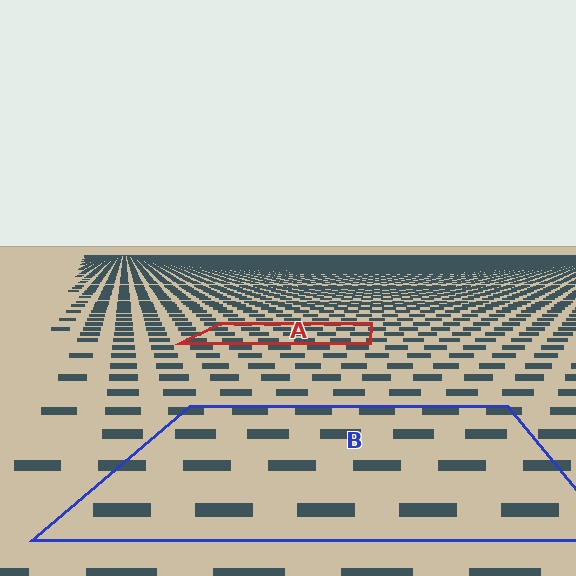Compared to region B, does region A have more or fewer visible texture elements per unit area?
Region A has more texture elements per unit area — they are packed more densely because it is farther away.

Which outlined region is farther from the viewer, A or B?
Region A is farther from the viewer — the texture elements inside it appear smaller and more densely packed.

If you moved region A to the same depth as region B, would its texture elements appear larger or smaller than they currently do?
They would appear larger. At a closer depth, the same texture elements are projected at a bigger on-screen size.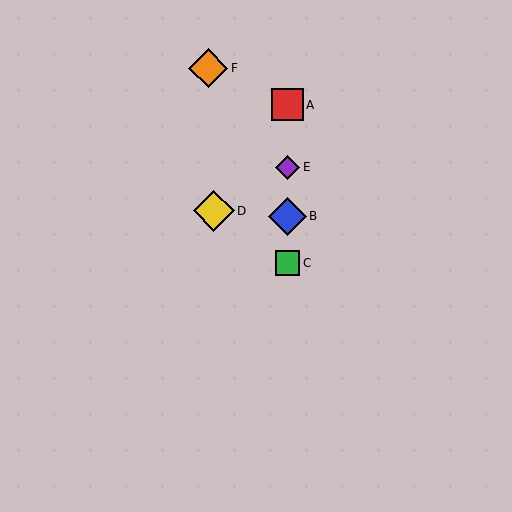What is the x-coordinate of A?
Object A is at x≈287.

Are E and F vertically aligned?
No, E is at x≈287 and F is at x≈208.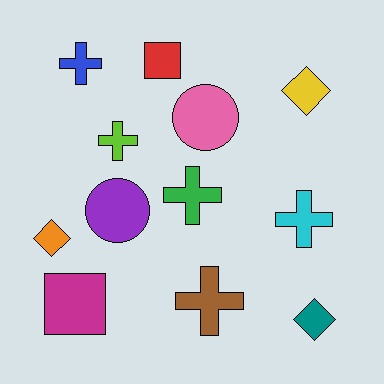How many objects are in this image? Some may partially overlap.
There are 12 objects.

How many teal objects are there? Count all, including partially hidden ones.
There is 1 teal object.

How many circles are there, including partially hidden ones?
There are 2 circles.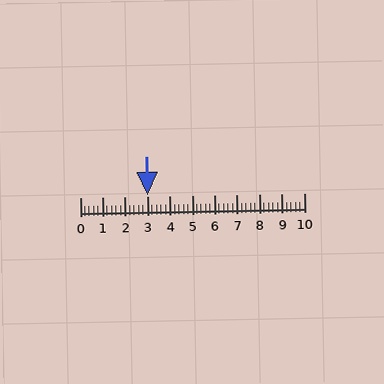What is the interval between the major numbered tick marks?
The major tick marks are spaced 1 units apart.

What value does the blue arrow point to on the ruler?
The blue arrow points to approximately 3.0.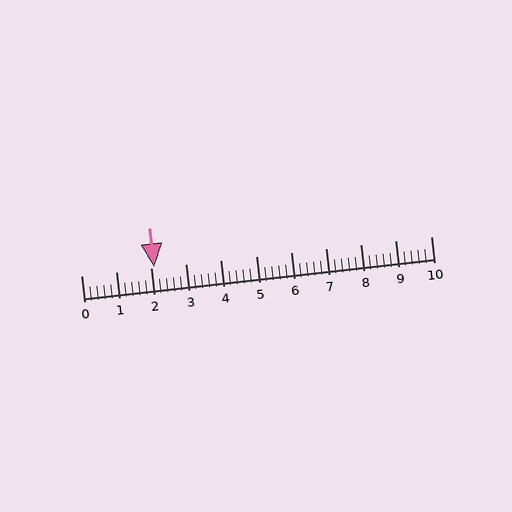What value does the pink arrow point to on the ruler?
The pink arrow points to approximately 2.1.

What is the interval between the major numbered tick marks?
The major tick marks are spaced 1 units apart.